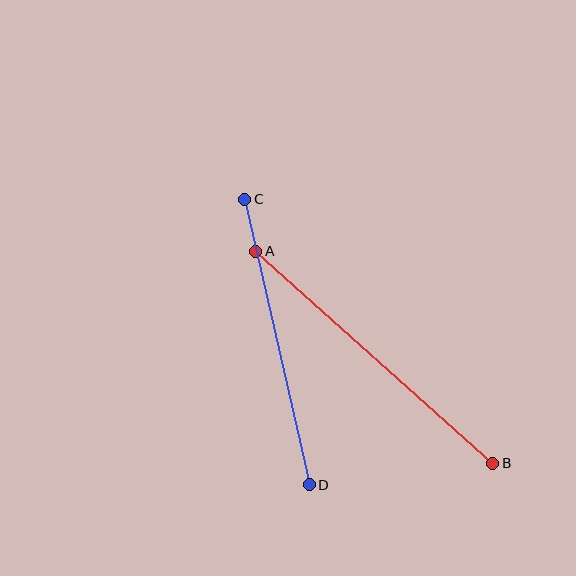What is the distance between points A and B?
The distance is approximately 318 pixels.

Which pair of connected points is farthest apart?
Points A and B are farthest apart.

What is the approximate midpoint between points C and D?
The midpoint is at approximately (277, 342) pixels.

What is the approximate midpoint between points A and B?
The midpoint is at approximately (374, 357) pixels.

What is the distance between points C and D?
The distance is approximately 293 pixels.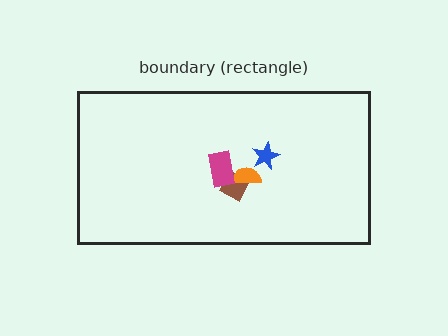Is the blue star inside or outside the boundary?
Inside.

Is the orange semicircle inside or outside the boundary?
Inside.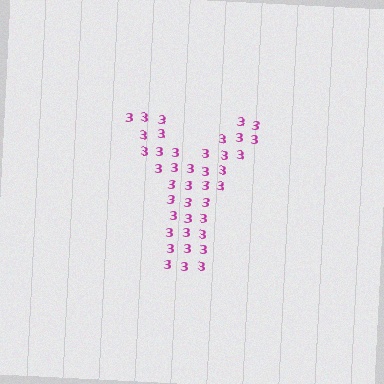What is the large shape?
The large shape is the letter Y.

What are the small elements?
The small elements are digit 3's.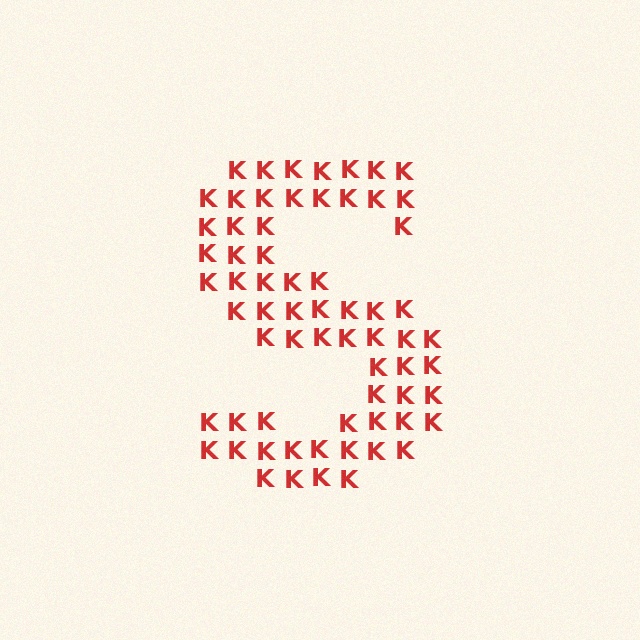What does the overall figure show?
The overall figure shows the letter S.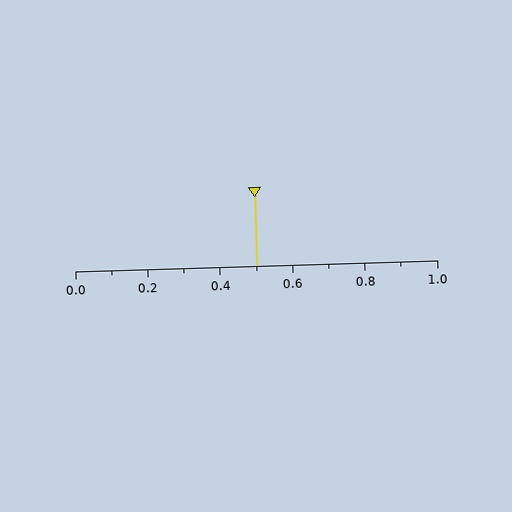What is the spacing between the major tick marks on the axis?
The major ticks are spaced 0.2 apart.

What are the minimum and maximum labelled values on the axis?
The axis runs from 0.0 to 1.0.